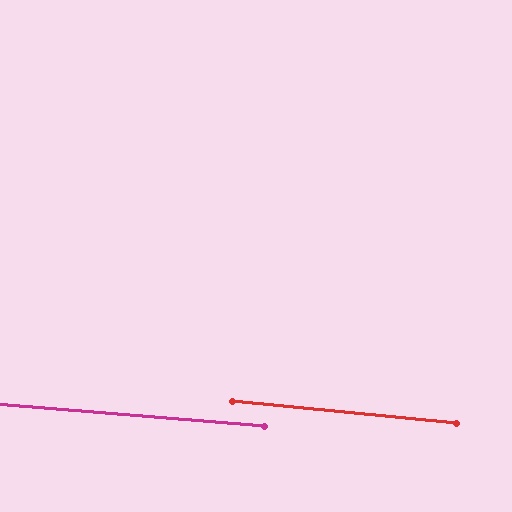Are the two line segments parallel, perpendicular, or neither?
Parallel — their directions differ by only 1.0°.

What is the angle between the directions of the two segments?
Approximately 1 degree.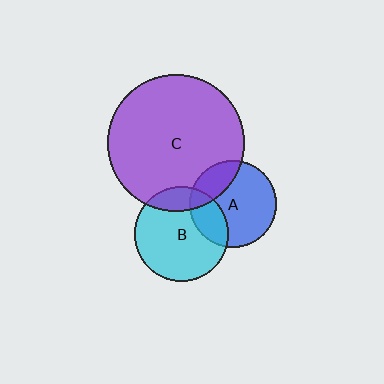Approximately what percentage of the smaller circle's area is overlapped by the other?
Approximately 15%.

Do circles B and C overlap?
Yes.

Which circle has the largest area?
Circle C (purple).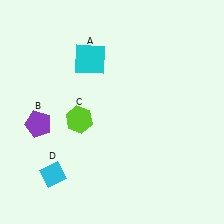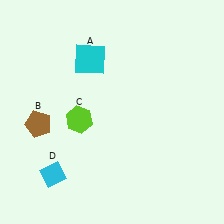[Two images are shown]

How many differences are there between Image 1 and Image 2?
There is 1 difference between the two images.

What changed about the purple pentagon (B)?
In Image 1, B is purple. In Image 2, it changed to brown.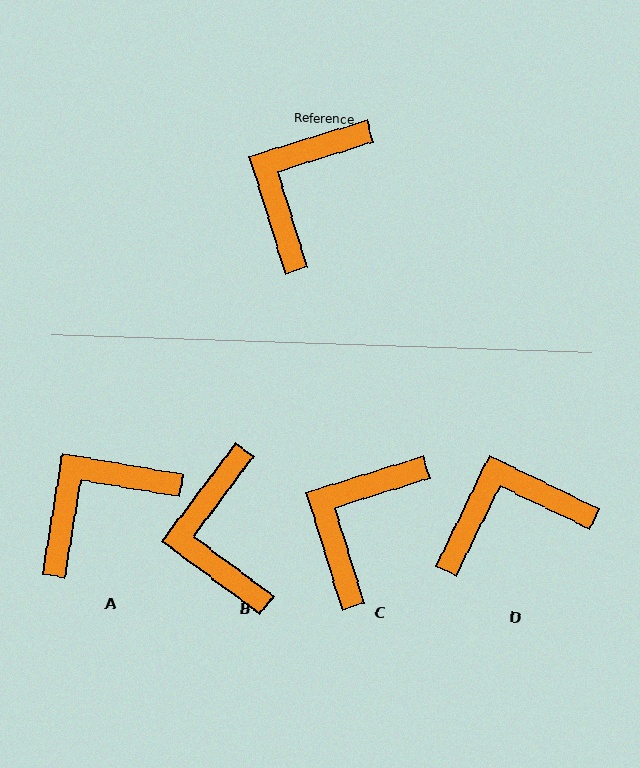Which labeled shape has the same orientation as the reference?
C.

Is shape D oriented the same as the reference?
No, it is off by about 43 degrees.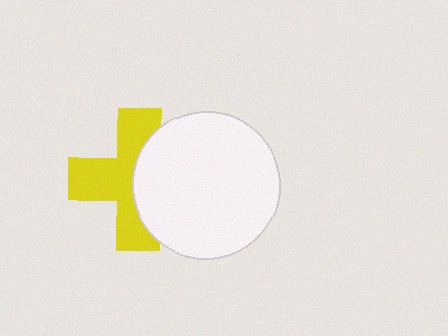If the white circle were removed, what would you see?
You would see the complete yellow cross.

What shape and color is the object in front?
The object in front is a white circle.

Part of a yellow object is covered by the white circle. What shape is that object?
It is a cross.